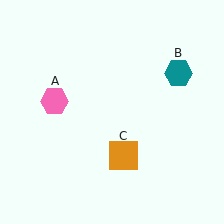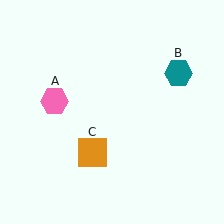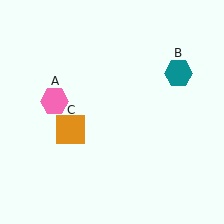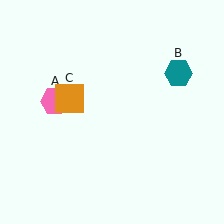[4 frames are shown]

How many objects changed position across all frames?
1 object changed position: orange square (object C).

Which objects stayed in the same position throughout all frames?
Pink hexagon (object A) and teal hexagon (object B) remained stationary.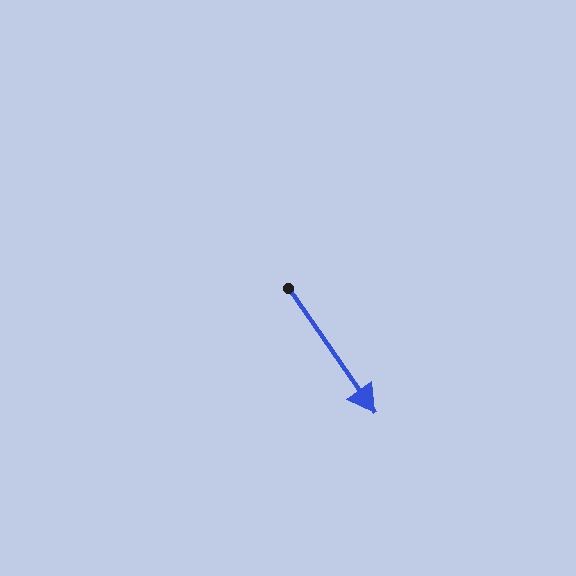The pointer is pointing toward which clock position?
Roughly 5 o'clock.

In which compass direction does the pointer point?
Southeast.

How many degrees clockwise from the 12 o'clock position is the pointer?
Approximately 145 degrees.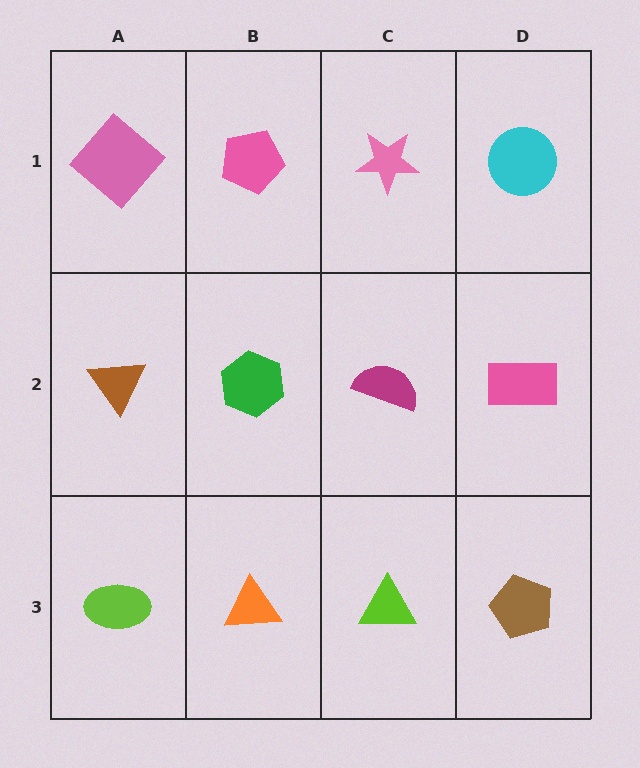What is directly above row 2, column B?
A pink pentagon.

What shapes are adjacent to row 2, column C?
A pink star (row 1, column C), a lime triangle (row 3, column C), a green hexagon (row 2, column B), a pink rectangle (row 2, column D).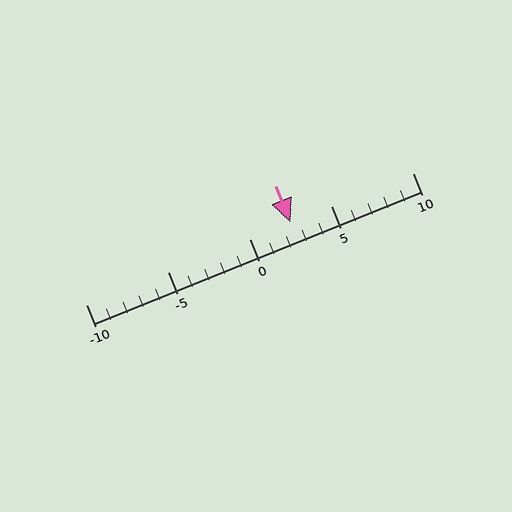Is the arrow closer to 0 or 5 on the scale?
The arrow is closer to 5.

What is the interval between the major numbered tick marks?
The major tick marks are spaced 5 units apart.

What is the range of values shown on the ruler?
The ruler shows values from -10 to 10.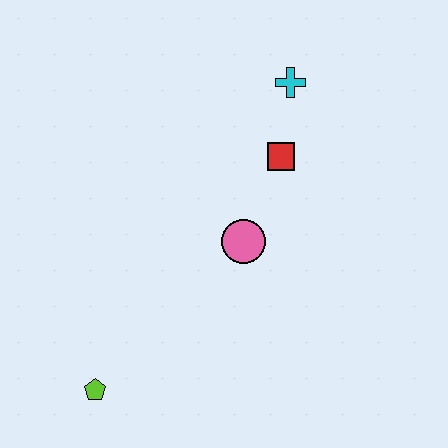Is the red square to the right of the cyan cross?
No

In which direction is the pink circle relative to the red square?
The pink circle is below the red square.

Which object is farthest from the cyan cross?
The lime pentagon is farthest from the cyan cross.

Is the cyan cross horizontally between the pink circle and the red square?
No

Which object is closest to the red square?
The cyan cross is closest to the red square.